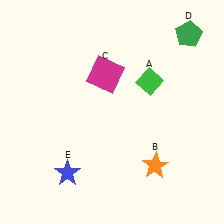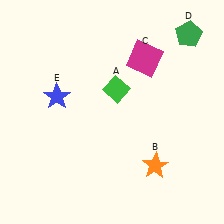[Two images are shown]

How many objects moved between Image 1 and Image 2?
3 objects moved between the two images.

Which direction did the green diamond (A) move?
The green diamond (A) moved left.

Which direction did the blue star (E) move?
The blue star (E) moved up.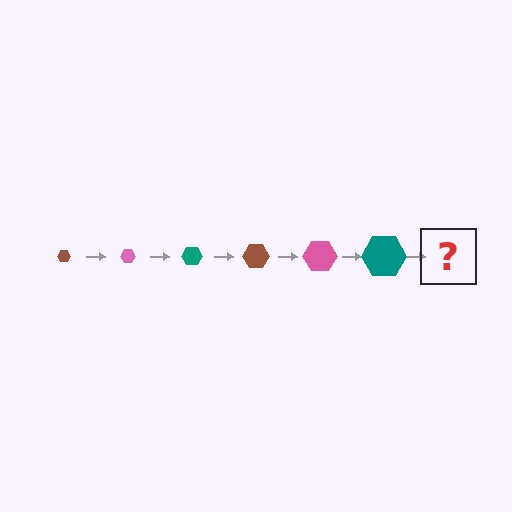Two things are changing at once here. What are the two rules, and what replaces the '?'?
The two rules are that the hexagon grows larger each step and the color cycles through brown, pink, and teal. The '?' should be a brown hexagon, larger than the previous one.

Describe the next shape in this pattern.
It should be a brown hexagon, larger than the previous one.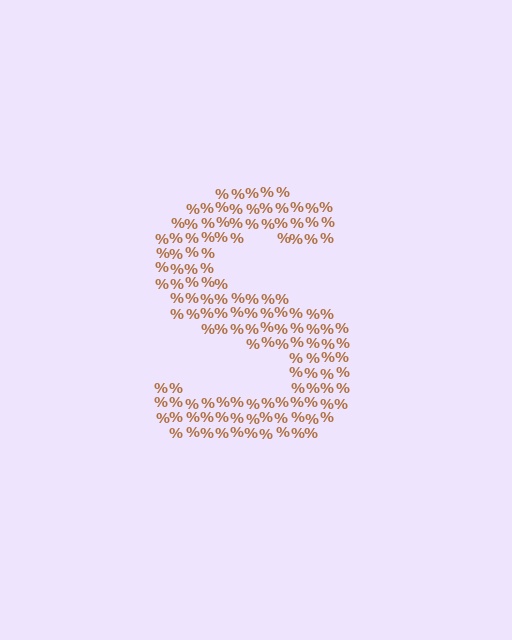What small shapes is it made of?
It is made of small percent signs.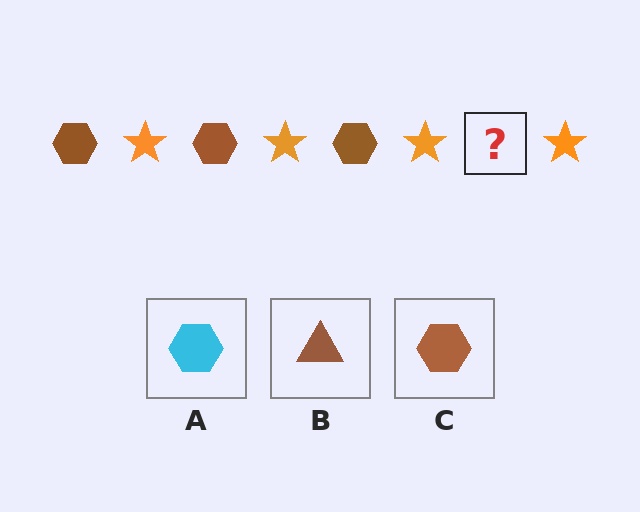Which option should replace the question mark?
Option C.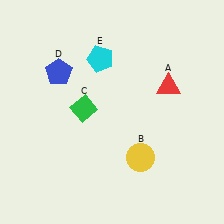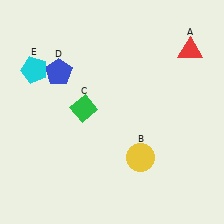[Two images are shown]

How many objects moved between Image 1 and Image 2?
2 objects moved between the two images.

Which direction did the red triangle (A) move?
The red triangle (A) moved up.